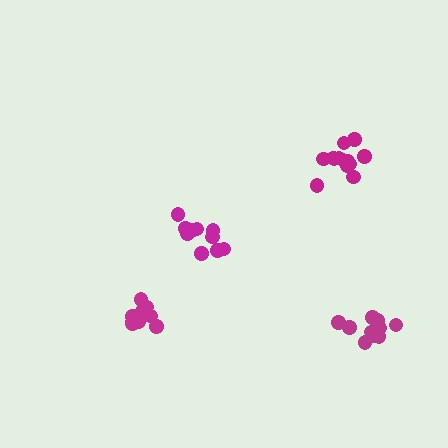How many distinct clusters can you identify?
There are 4 distinct clusters.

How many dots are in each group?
Group 1: 10 dots, Group 2: 13 dots, Group 3: 10 dots, Group 4: 9 dots (42 total).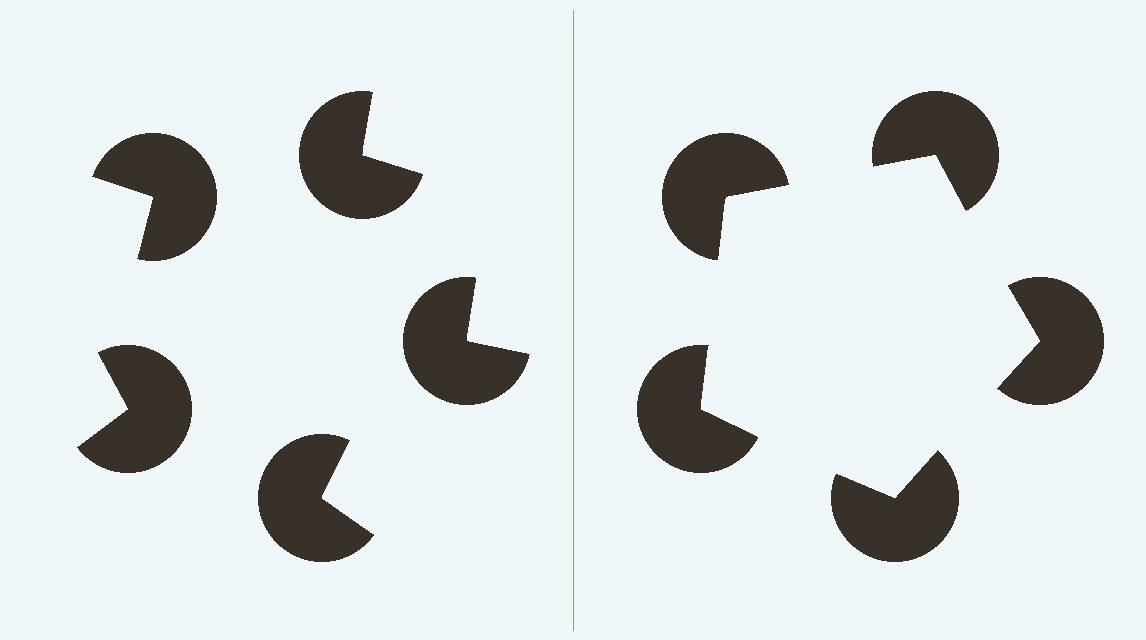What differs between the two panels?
The pac-man discs are positioned identically on both sides; only the wedge orientations differ. On the right they align to a pentagon; on the left they are misaligned.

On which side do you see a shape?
An illusory pentagon appears on the right side. On the left side the wedge cuts are rotated, so no coherent shape forms.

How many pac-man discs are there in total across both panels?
10 — 5 on each side.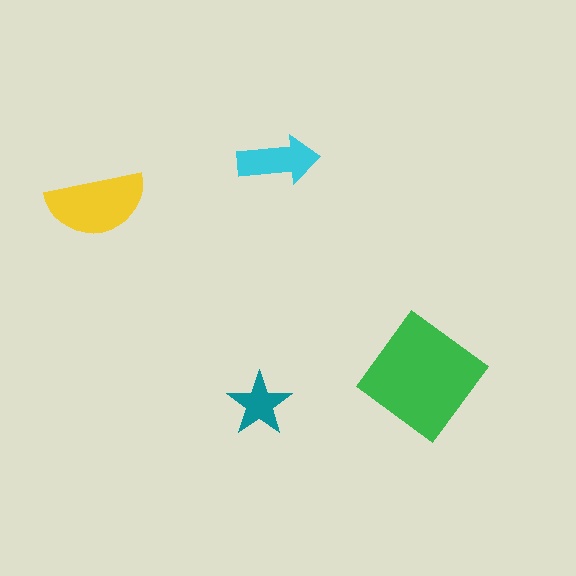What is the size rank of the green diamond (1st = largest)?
1st.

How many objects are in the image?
There are 4 objects in the image.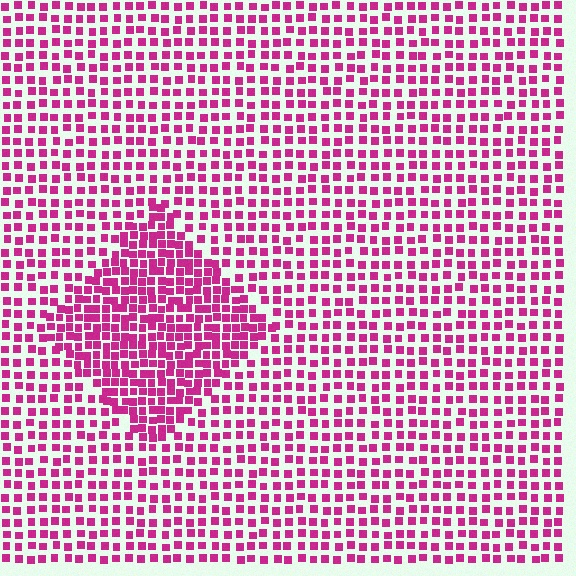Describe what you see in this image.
The image contains small magenta elements arranged at two different densities. A diamond-shaped region is visible where the elements are more densely packed than the surrounding area.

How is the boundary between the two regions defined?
The boundary is defined by a change in element density (approximately 1.8x ratio). All elements are the same color, size, and shape.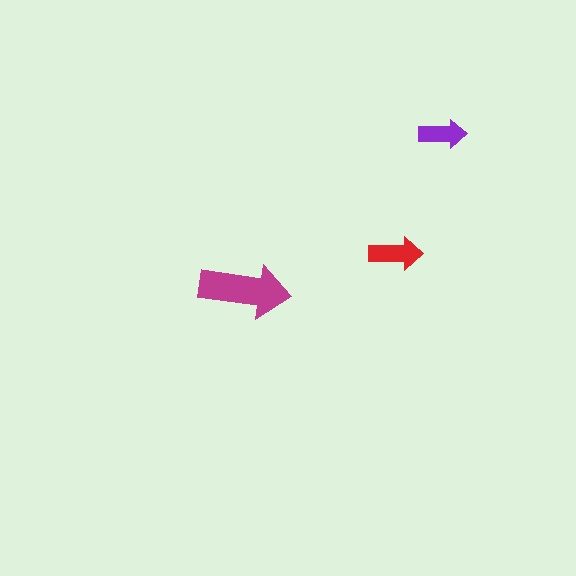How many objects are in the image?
There are 3 objects in the image.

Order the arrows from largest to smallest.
the magenta one, the red one, the purple one.